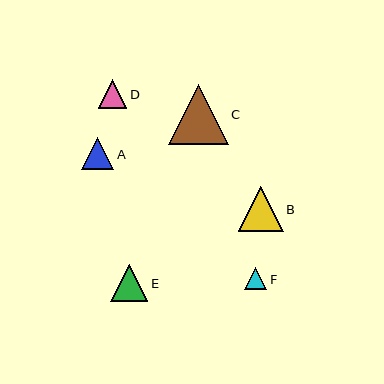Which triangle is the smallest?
Triangle F is the smallest with a size of approximately 23 pixels.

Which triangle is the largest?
Triangle C is the largest with a size of approximately 60 pixels.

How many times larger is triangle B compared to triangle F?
Triangle B is approximately 2.0 times the size of triangle F.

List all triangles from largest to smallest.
From largest to smallest: C, B, E, A, D, F.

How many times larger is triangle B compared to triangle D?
Triangle B is approximately 1.6 times the size of triangle D.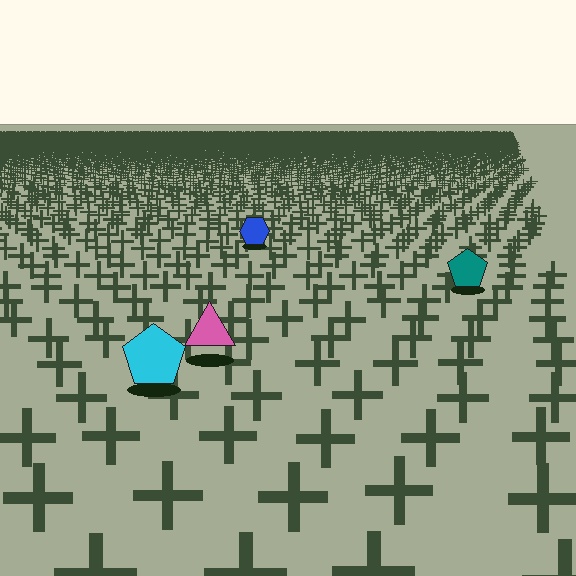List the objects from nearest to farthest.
From nearest to farthest: the cyan pentagon, the pink triangle, the teal pentagon, the blue hexagon.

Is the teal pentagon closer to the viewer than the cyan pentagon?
No. The cyan pentagon is closer — you can tell from the texture gradient: the ground texture is coarser near it.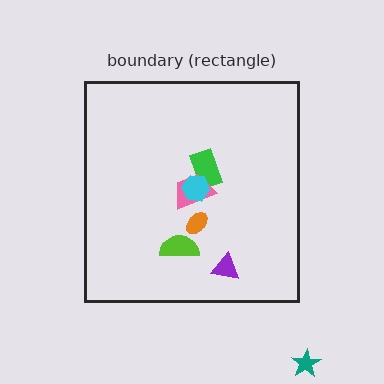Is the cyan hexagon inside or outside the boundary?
Inside.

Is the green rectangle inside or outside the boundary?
Inside.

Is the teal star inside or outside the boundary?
Outside.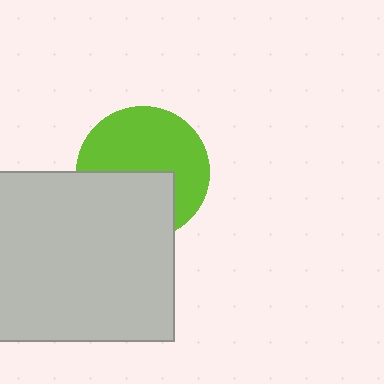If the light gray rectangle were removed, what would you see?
You would see the complete lime circle.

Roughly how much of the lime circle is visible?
About half of it is visible (roughly 59%).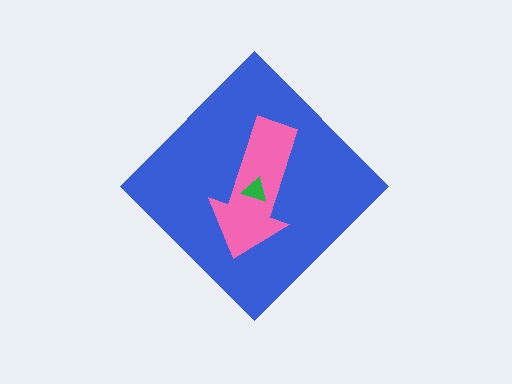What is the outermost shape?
The blue diamond.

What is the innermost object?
The green triangle.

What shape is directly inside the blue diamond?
The pink arrow.